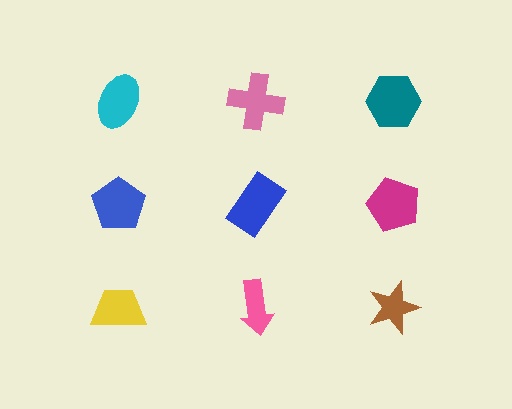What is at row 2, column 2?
A blue rectangle.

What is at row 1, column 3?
A teal hexagon.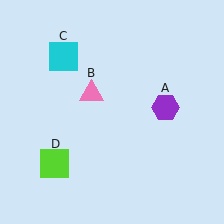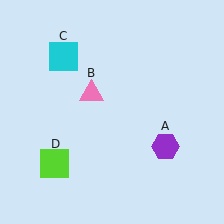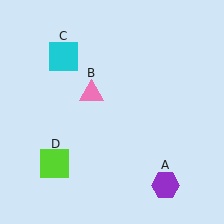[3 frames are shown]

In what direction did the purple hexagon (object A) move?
The purple hexagon (object A) moved down.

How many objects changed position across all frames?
1 object changed position: purple hexagon (object A).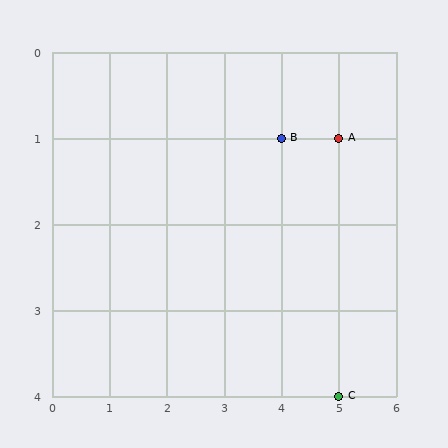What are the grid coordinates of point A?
Point A is at grid coordinates (5, 1).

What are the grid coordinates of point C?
Point C is at grid coordinates (5, 4).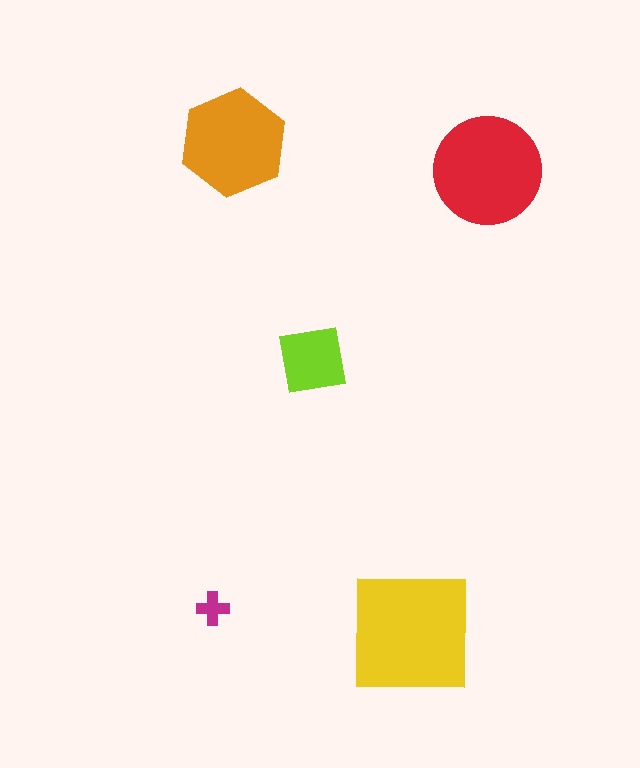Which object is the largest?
The yellow square.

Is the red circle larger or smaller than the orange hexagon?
Larger.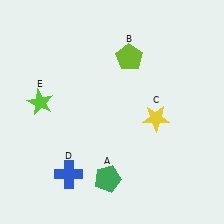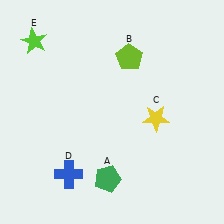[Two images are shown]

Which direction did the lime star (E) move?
The lime star (E) moved up.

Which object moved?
The lime star (E) moved up.